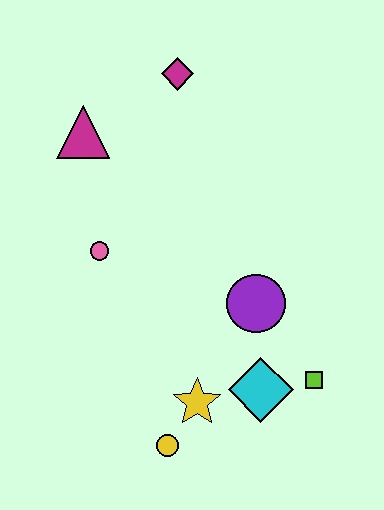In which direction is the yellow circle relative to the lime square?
The yellow circle is to the left of the lime square.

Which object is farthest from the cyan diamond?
The magenta diamond is farthest from the cyan diamond.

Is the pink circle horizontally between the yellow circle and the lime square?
No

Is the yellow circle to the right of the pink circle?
Yes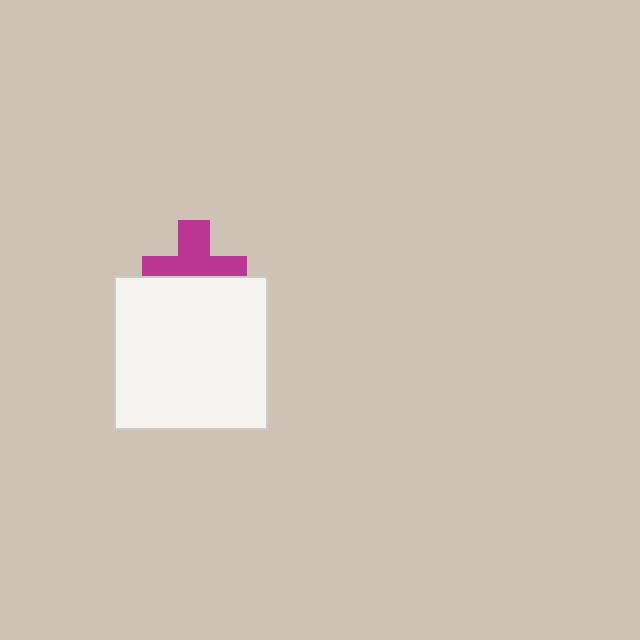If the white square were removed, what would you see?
You would see the complete magenta cross.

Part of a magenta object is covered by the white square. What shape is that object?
It is a cross.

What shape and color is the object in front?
The object in front is a white square.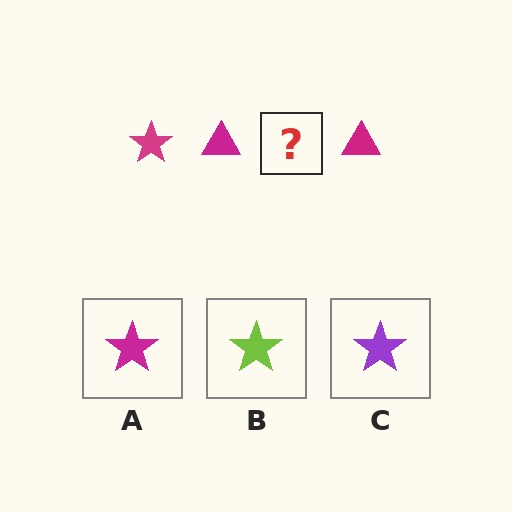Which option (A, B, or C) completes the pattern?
A.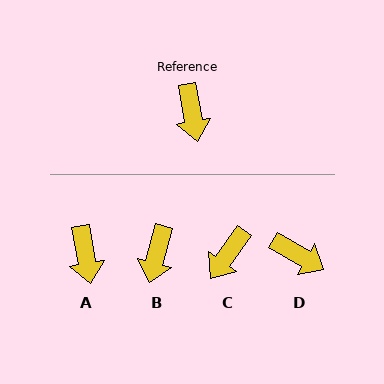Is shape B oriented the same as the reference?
No, it is off by about 25 degrees.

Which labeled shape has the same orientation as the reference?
A.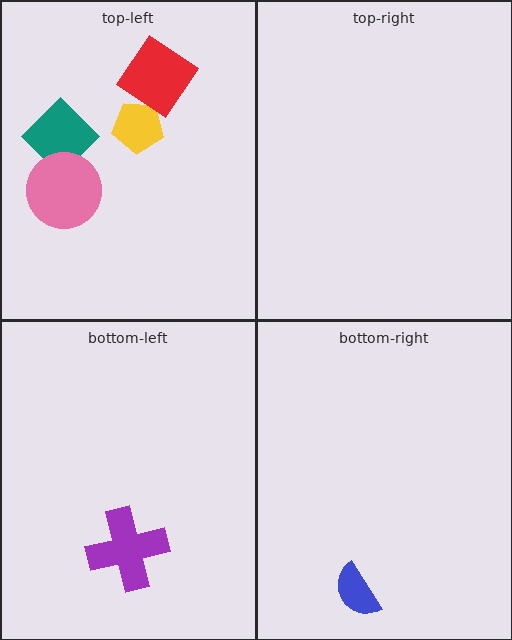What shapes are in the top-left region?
The teal diamond, the yellow pentagon, the red diamond, the pink circle.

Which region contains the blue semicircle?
The bottom-right region.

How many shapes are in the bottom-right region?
1.